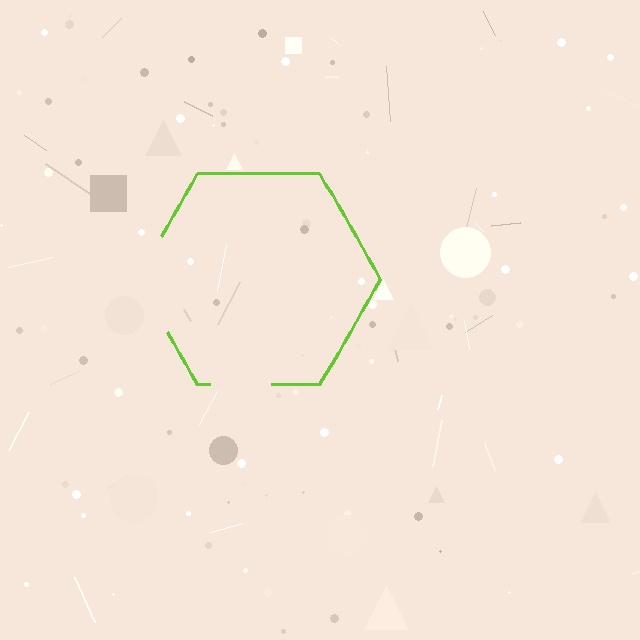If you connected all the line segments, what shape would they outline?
They would outline a hexagon.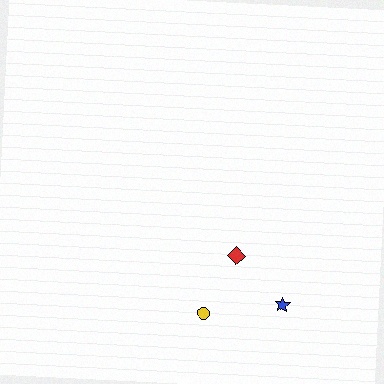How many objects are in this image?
There are 3 objects.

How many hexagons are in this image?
There are no hexagons.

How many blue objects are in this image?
There is 1 blue object.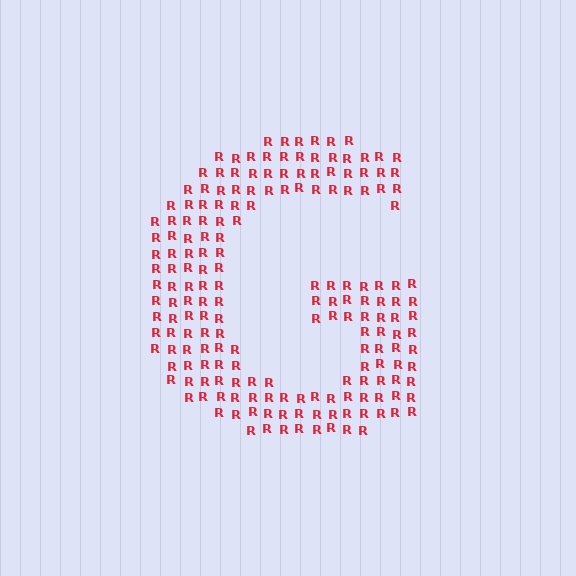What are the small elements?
The small elements are letter R's.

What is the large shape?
The large shape is the letter G.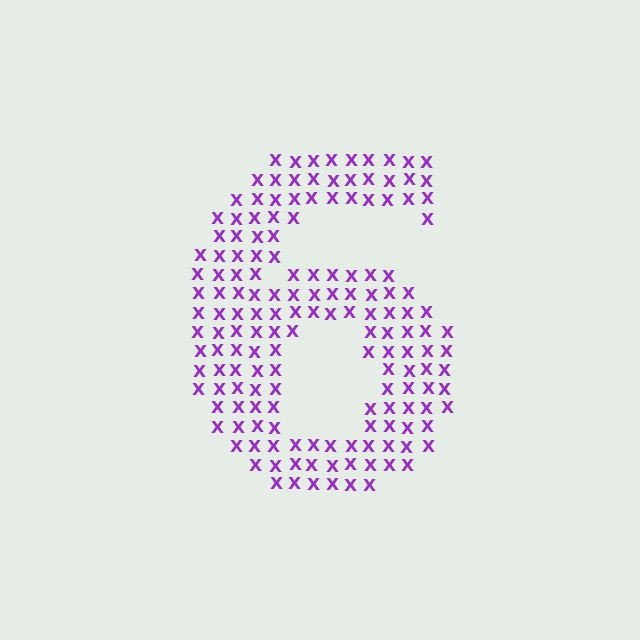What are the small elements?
The small elements are letter X's.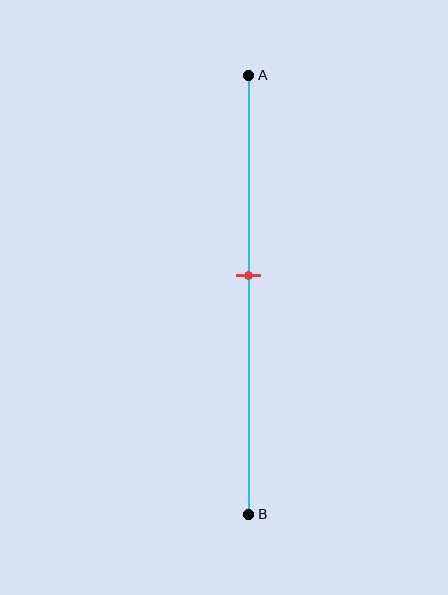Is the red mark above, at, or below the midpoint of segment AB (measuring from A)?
The red mark is above the midpoint of segment AB.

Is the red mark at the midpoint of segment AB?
No, the mark is at about 45% from A, not at the 50% midpoint.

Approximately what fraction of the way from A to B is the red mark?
The red mark is approximately 45% of the way from A to B.